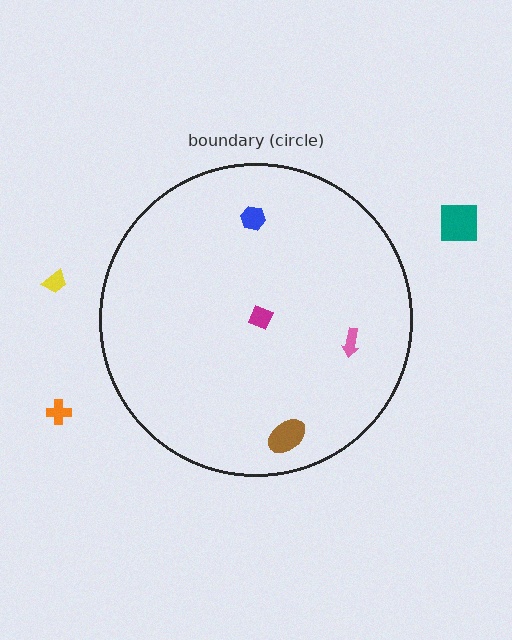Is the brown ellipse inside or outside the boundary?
Inside.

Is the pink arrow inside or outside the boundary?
Inside.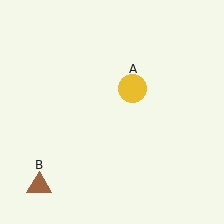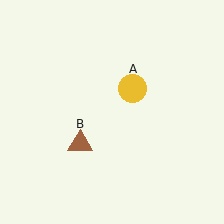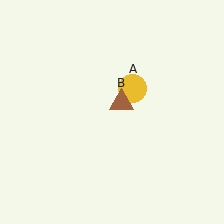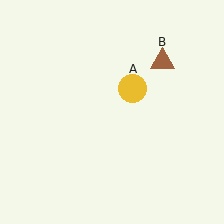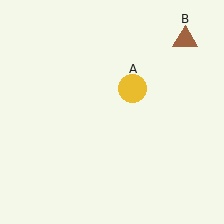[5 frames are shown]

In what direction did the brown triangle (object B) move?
The brown triangle (object B) moved up and to the right.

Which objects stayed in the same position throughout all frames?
Yellow circle (object A) remained stationary.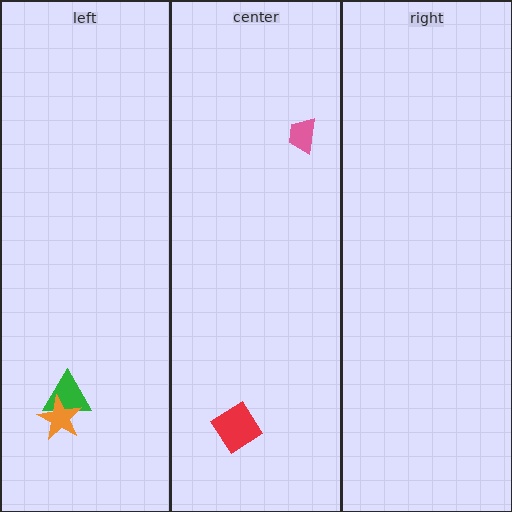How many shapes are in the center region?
2.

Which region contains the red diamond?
The center region.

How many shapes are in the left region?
2.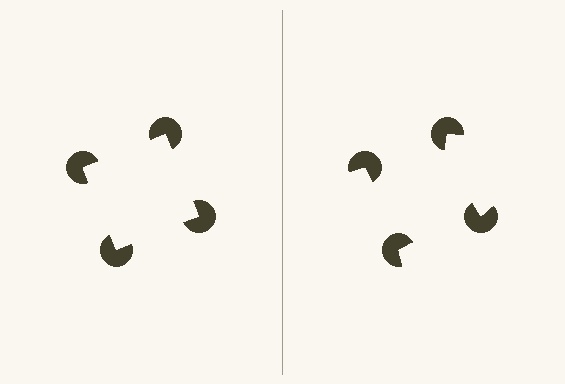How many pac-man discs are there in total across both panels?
8 — 4 on each side.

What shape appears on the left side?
An illusory square.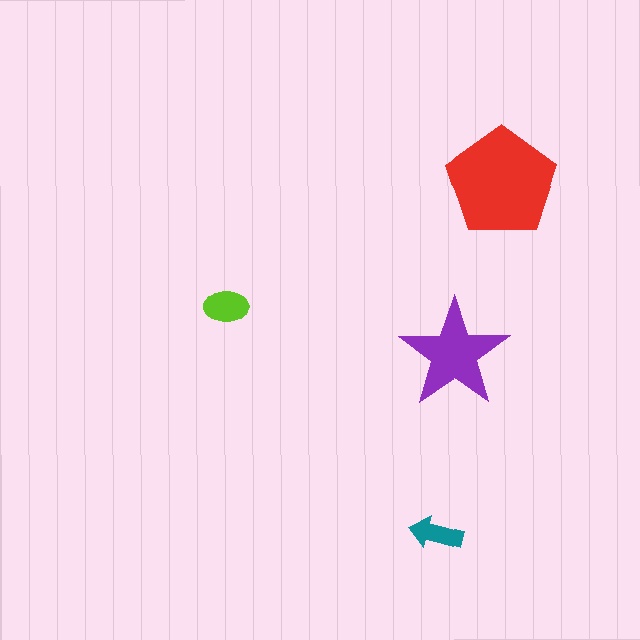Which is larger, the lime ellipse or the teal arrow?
The lime ellipse.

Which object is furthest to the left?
The lime ellipse is leftmost.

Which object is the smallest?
The teal arrow.